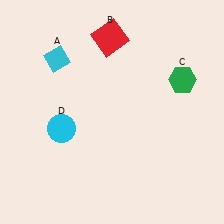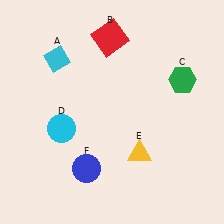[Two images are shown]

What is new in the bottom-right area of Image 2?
A yellow triangle (E) was added in the bottom-right area of Image 2.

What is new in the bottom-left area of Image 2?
A blue circle (F) was added in the bottom-left area of Image 2.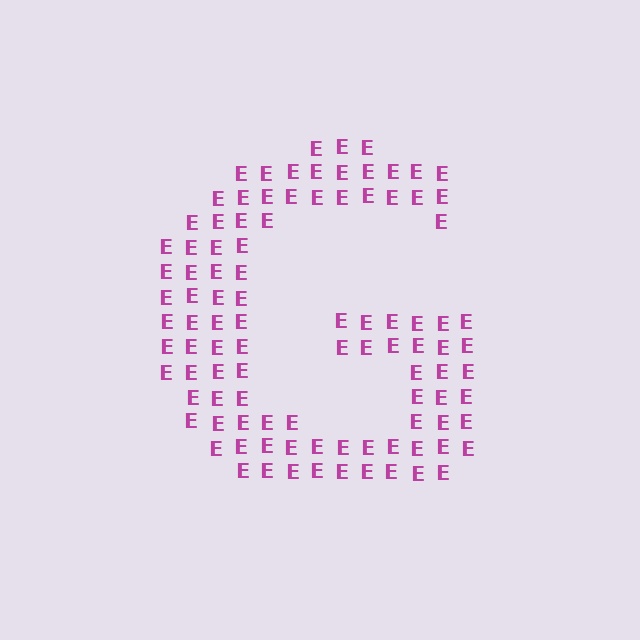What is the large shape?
The large shape is the letter G.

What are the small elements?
The small elements are letter E's.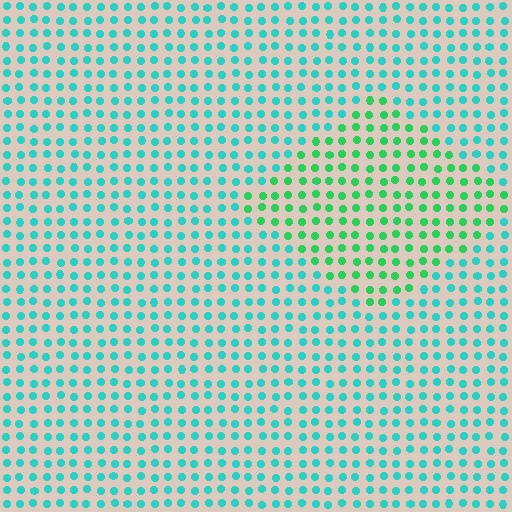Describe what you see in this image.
The image is filled with small cyan elements in a uniform arrangement. A diamond-shaped region is visible where the elements are tinted to a slightly different hue, forming a subtle color boundary.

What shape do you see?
I see a diamond.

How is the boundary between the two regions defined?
The boundary is defined purely by a slight shift in hue (about 38 degrees). Spacing, size, and orientation are identical on both sides.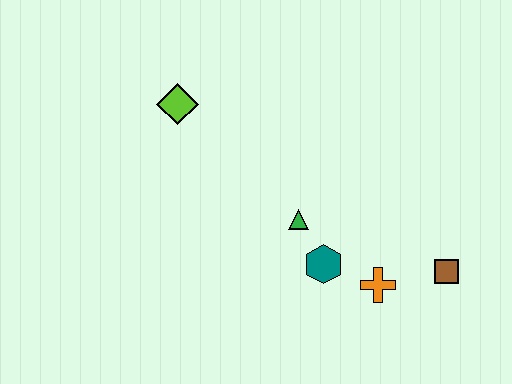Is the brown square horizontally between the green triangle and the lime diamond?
No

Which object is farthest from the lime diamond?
The brown square is farthest from the lime diamond.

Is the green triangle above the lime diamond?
No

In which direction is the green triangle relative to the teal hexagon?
The green triangle is above the teal hexagon.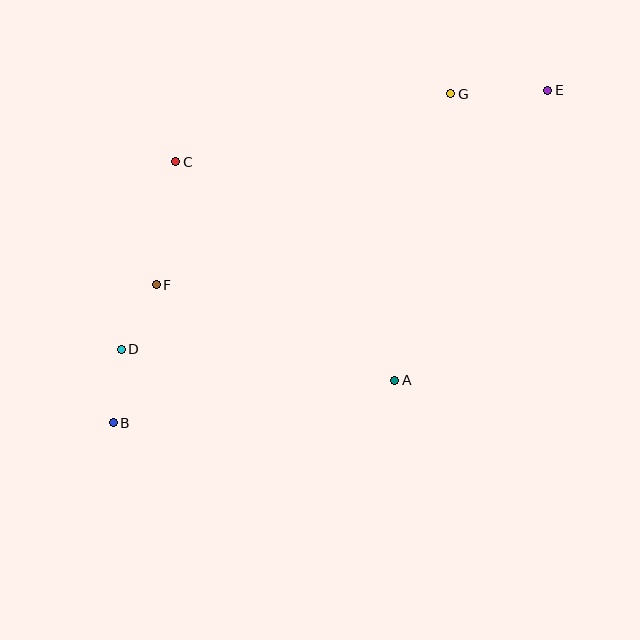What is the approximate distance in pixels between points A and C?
The distance between A and C is approximately 309 pixels.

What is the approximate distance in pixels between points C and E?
The distance between C and E is approximately 379 pixels.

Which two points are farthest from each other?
Points B and E are farthest from each other.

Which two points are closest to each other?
Points D and F are closest to each other.